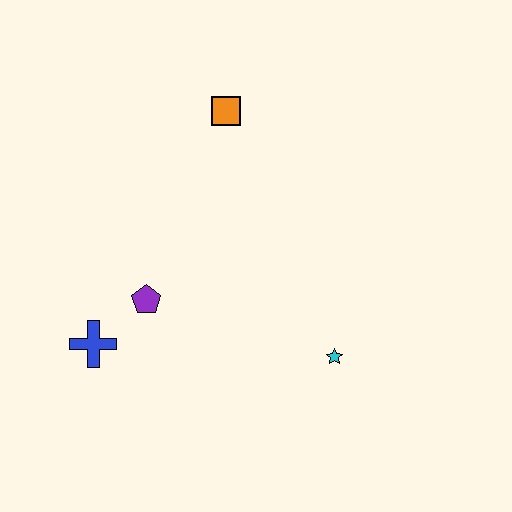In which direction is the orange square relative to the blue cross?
The orange square is above the blue cross.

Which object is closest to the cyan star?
The purple pentagon is closest to the cyan star.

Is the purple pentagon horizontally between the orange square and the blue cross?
Yes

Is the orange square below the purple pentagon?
No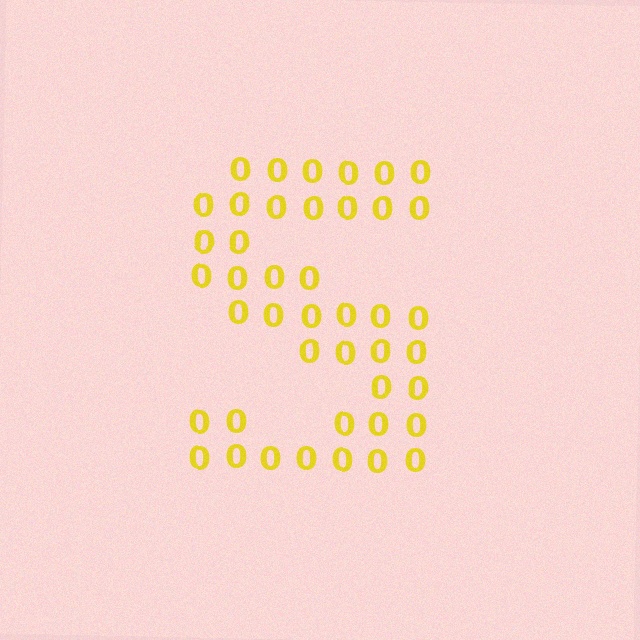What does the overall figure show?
The overall figure shows the letter S.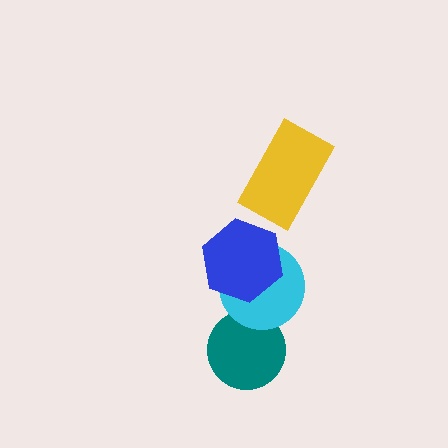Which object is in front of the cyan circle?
The blue hexagon is in front of the cyan circle.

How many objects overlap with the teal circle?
1 object overlaps with the teal circle.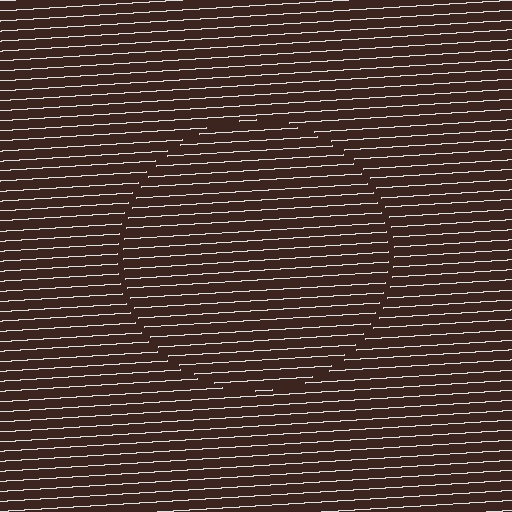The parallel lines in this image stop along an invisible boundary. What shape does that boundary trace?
An illusory circle. The interior of the shape contains the same grating, shifted by half a period — the contour is defined by the phase discontinuity where line-ends from the inner and outer gratings abut.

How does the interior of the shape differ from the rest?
The interior of the shape contains the same grating, shifted by half a period — the contour is defined by the phase discontinuity where line-ends from the inner and outer gratings abut.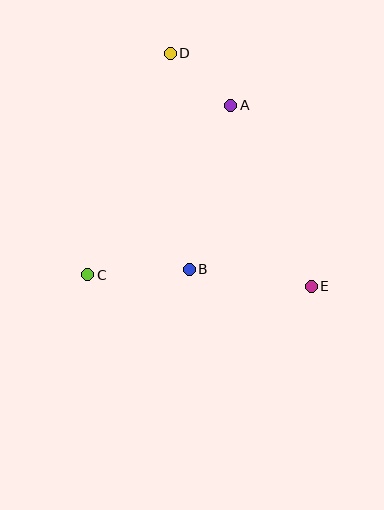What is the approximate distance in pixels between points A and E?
The distance between A and E is approximately 198 pixels.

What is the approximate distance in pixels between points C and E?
The distance between C and E is approximately 224 pixels.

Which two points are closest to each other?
Points A and D are closest to each other.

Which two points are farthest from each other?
Points D and E are farthest from each other.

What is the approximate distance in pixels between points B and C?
The distance between B and C is approximately 102 pixels.